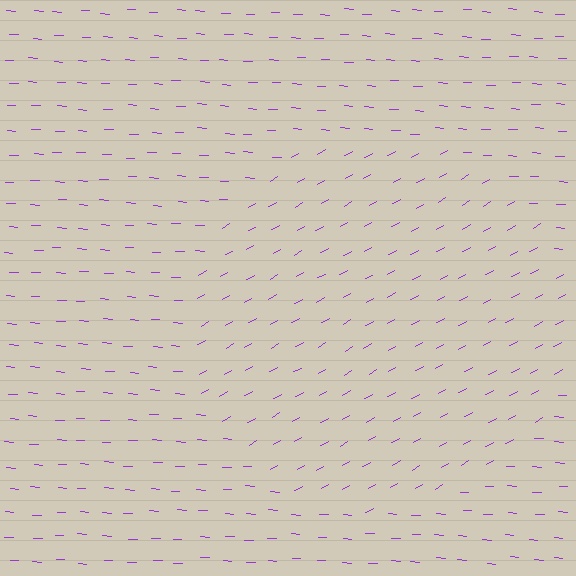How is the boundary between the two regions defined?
The boundary is defined purely by a change in line orientation (approximately 33 degrees difference). All lines are the same color and thickness.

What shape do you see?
I see a circle.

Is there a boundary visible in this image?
Yes, there is a texture boundary formed by a change in line orientation.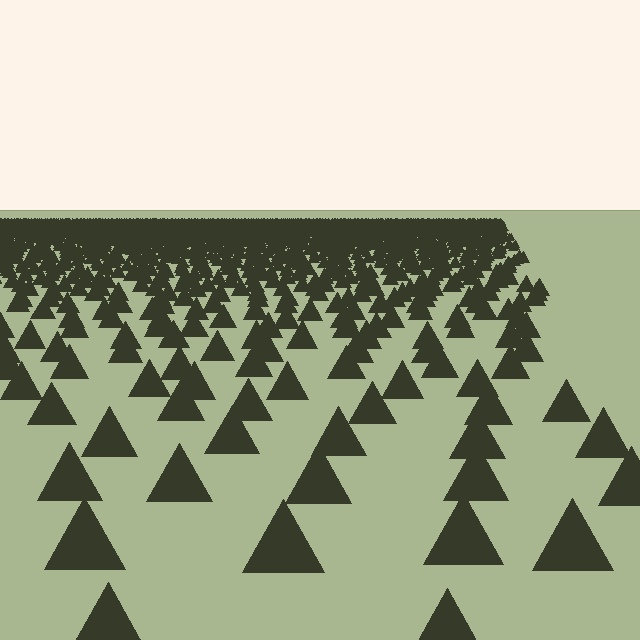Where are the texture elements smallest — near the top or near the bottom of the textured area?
Near the top.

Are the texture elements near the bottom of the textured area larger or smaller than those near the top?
Larger. Near the bottom, elements are closer to the viewer and appear at a bigger on-screen size.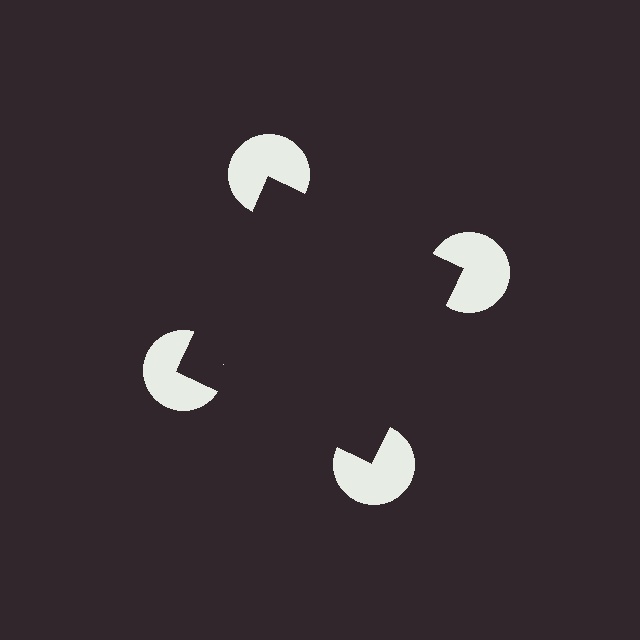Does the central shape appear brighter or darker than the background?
It typically appears slightly darker than the background, even though no actual brightness change is drawn.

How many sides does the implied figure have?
4 sides.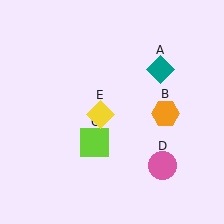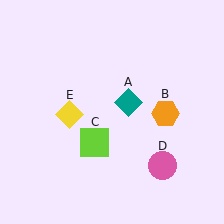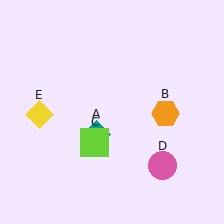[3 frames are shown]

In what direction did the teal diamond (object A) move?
The teal diamond (object A) moved down and to the left.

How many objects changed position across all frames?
2 objects changed position: teal diamond (object A), yellow diamond (object E).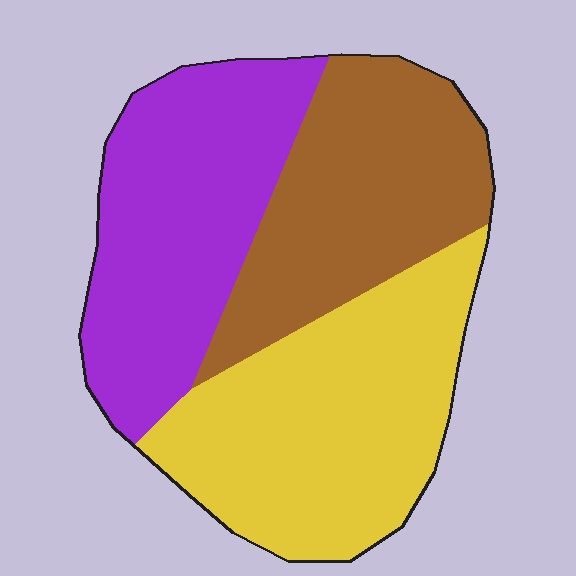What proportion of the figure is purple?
Purple covers about 35% of the figure.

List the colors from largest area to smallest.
From largest to smallest: yellow, purple, brown.